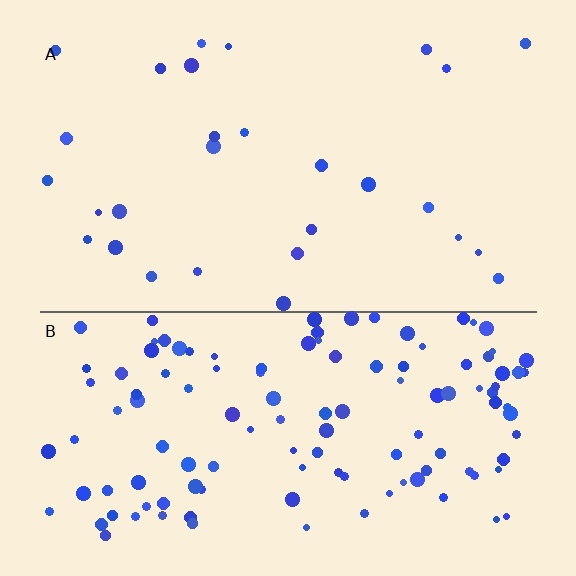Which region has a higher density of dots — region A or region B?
B (the bottom).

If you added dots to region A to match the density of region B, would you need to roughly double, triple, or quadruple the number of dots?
Approximately quadruple.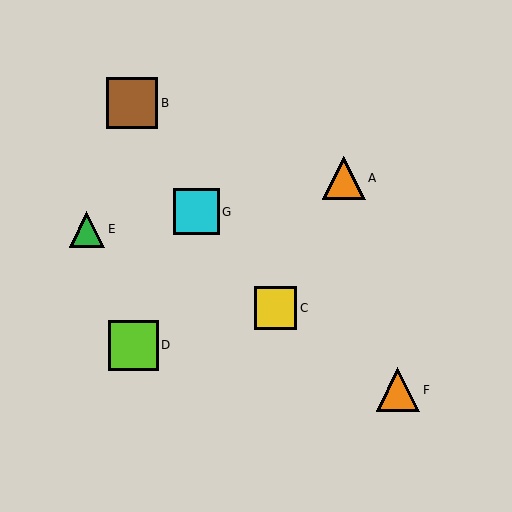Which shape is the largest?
The brown square (labeled B) is the largest.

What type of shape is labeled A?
Shape A is an orange triangle.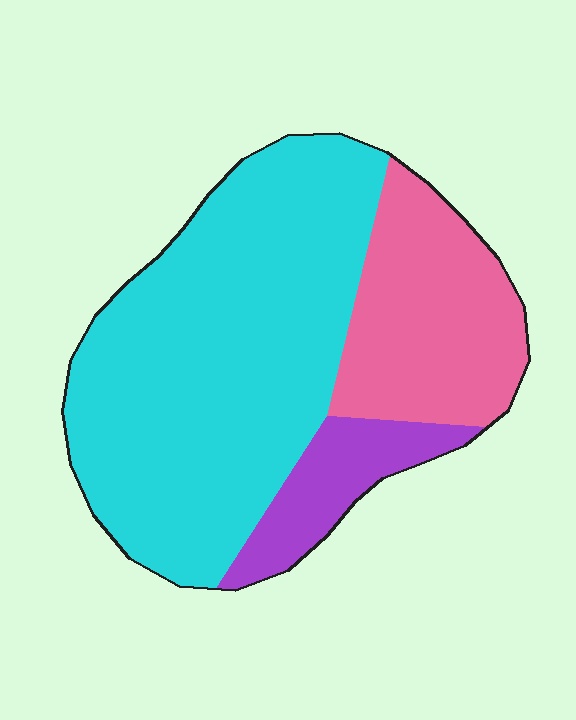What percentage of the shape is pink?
Pink covers roughly 25% of the shape.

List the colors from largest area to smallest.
From largest to smallest: cyan, pink, purple.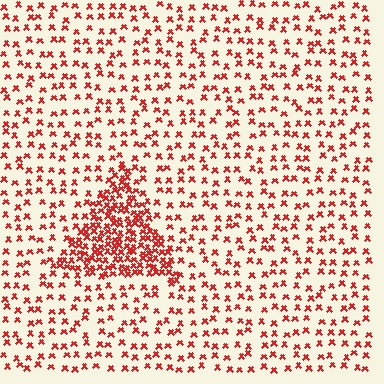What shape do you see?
I see a triangle.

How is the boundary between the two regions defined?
The boundary is defined by a change in element density (approximately 2.8x ratio). All elements are the same color, size, and shape.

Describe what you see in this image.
The image contains small red elements arranged at two different densities. A triangle-shaped region is visible where the elements are more densely packed than the surrounding area.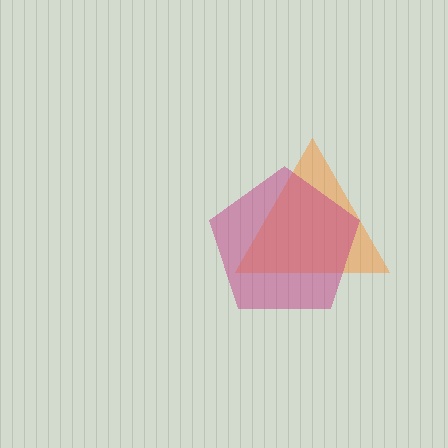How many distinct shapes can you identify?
There are 2 distinct shapes: an orange triangle, a magenta pentagon.